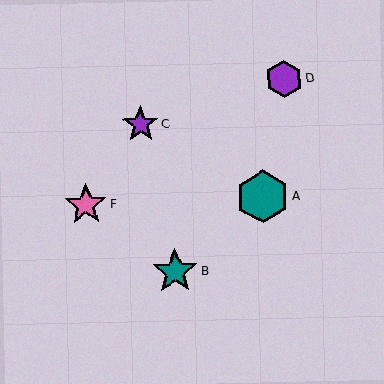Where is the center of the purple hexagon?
The center of the purple hexagon is at (284, 79).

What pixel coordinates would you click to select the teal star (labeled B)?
Click at (175, 271) to select the teal star B.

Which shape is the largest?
The teal hexagon (labeled A) is the largest.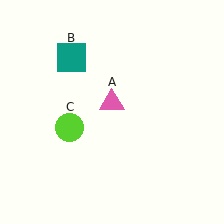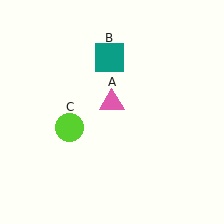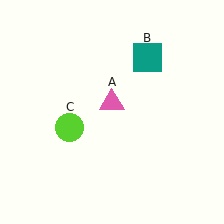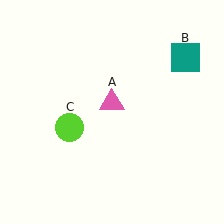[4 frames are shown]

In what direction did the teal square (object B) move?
The teal square (object B) moved right.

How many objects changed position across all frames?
1 object changed position: teal square (object B).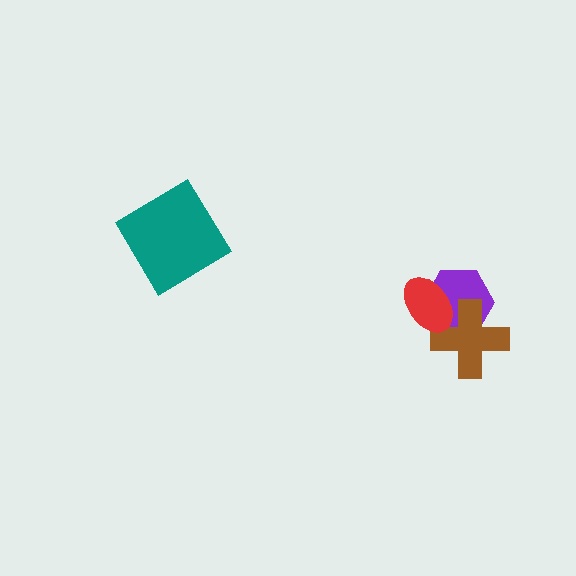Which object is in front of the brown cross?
The red ellipse is in front of the brown cross.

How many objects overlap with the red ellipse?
2 objects overlap with the red ellipse.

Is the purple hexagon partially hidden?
Yes, it is partially covered by another shape.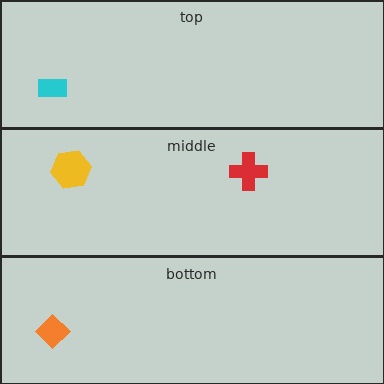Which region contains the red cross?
The middle region.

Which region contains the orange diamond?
The bottom region.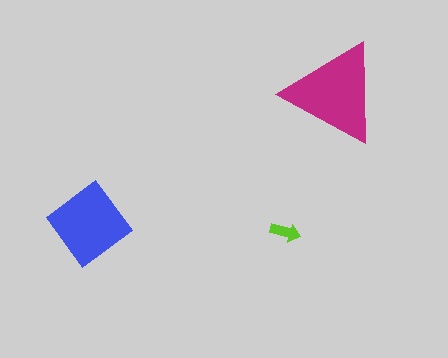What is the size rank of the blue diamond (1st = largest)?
2nd.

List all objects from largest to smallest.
The magenta triangle, the blue diamond, the lime arrow.